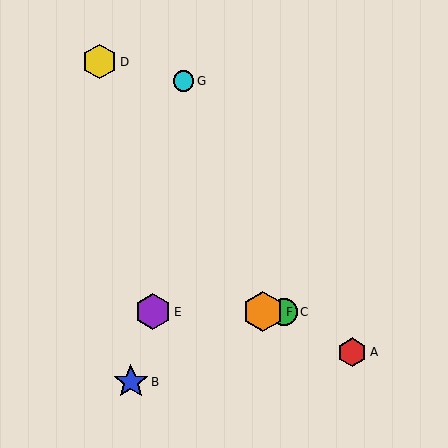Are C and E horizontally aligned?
Yes, both are at y≈312.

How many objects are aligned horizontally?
3 objects (C, E, F) are aligned horizontally.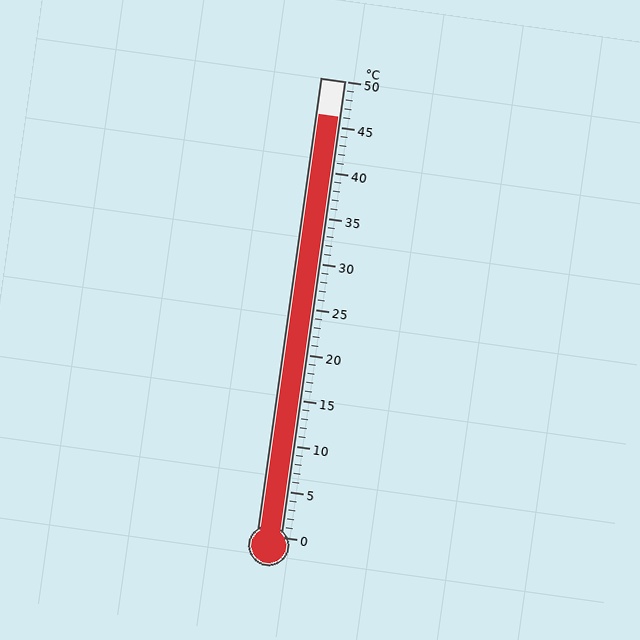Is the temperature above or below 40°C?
The temperature is above 40°C.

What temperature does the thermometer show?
The thermometer shows approximately 46°C.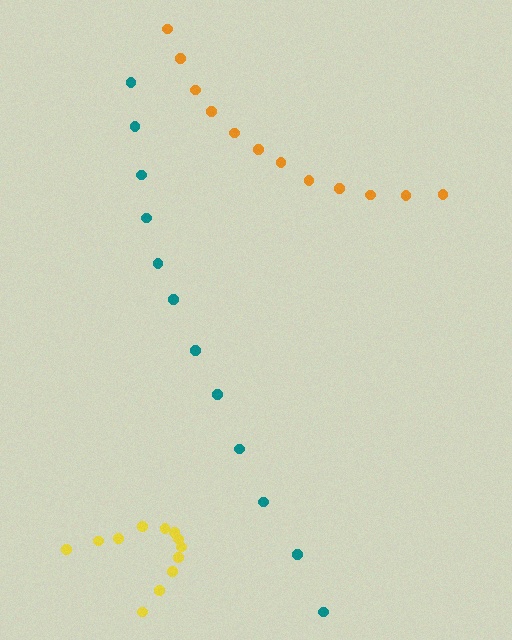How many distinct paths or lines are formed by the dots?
There are 3 distinct paths.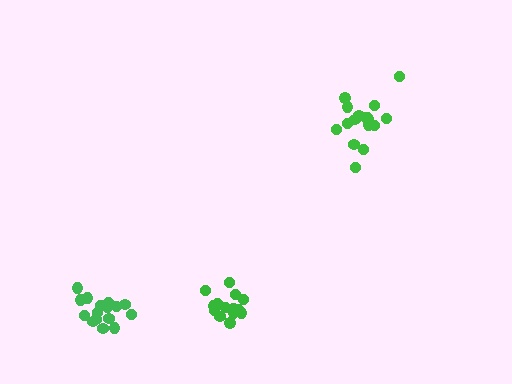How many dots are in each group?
Group 1: 18 dots, Group 2: 16 dots, Group 3: 14 dots (48 total).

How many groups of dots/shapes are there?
There are 3 groups.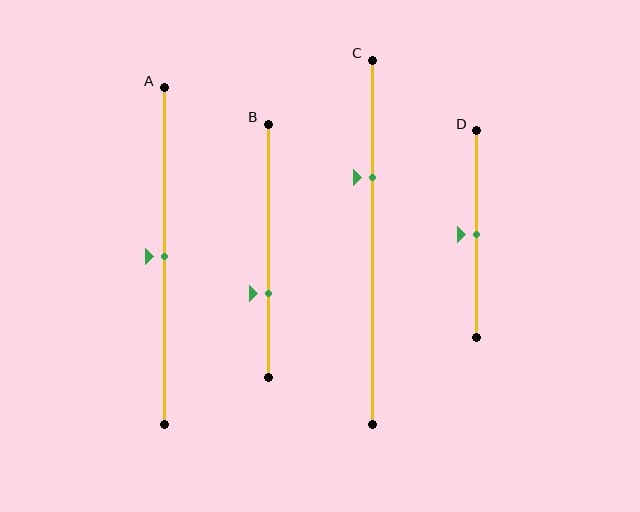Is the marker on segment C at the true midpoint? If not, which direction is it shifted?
No, the marker on segment C is shifted upward by about 18% of the segment length.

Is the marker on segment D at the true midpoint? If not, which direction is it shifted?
Yes, the marker on segment D is at the true midpoint.